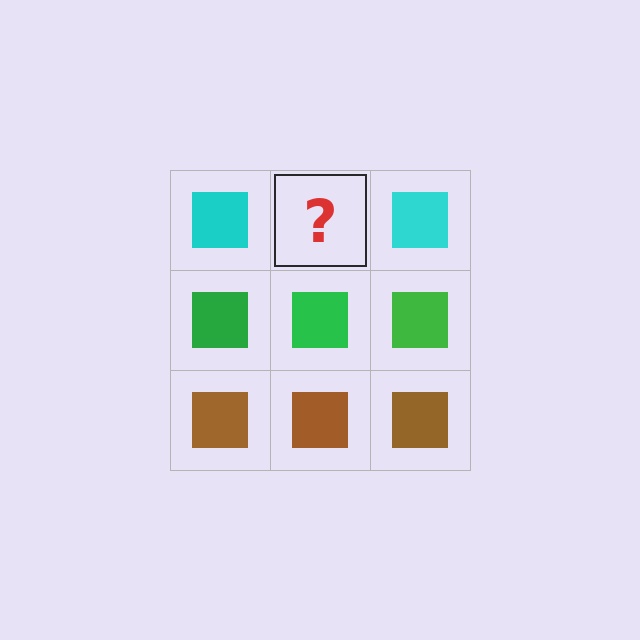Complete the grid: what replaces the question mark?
The question mark should be replaced with a cyan square.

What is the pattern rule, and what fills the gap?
The rule is that each row has a consistent color. The gap should be filled with a cyan square.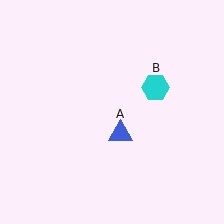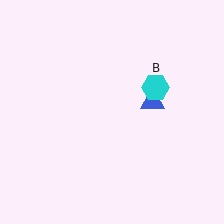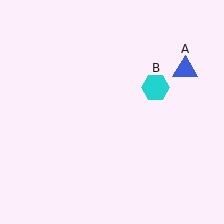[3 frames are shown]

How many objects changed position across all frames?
1 object changed position: blue triangle (object A).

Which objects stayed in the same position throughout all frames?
Cyan hexagon (object B) remained stationary.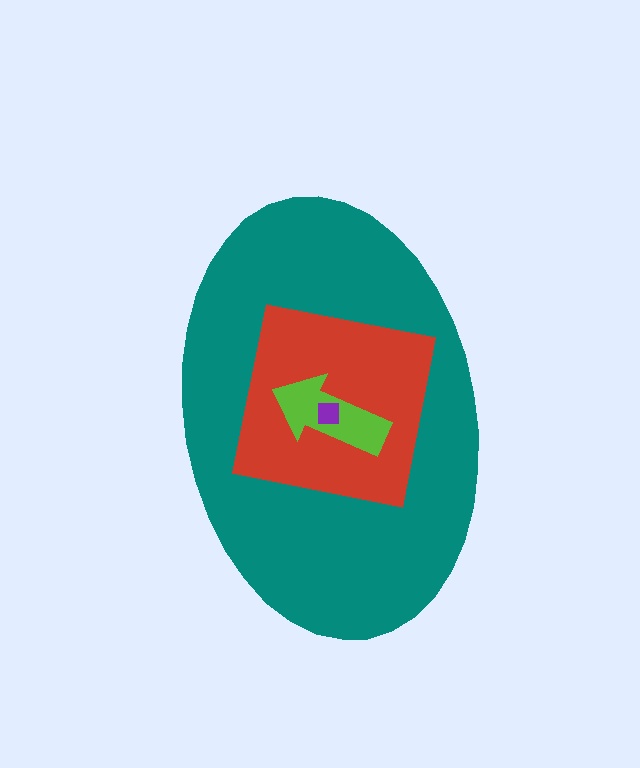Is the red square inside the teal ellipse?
Yes.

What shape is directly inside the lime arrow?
The purple square.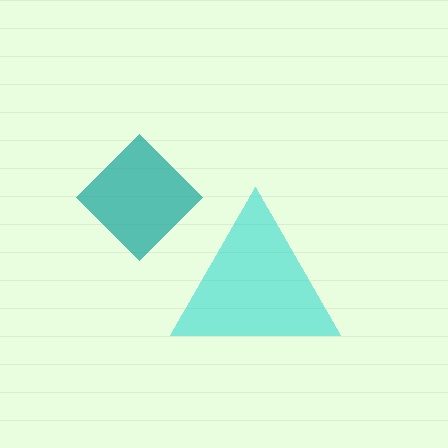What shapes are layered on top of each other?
The layered shapes are: a teal diamond, a cyan triangle.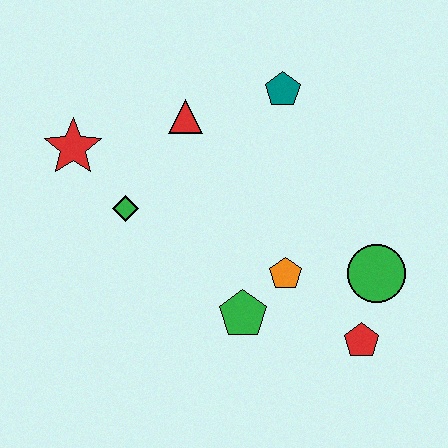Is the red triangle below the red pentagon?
No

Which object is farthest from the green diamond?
The red pentagon is farthest from the green diamond.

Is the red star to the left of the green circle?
Yes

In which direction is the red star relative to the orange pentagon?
The red star is to the left of the orange pentagon.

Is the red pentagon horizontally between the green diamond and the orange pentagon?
No